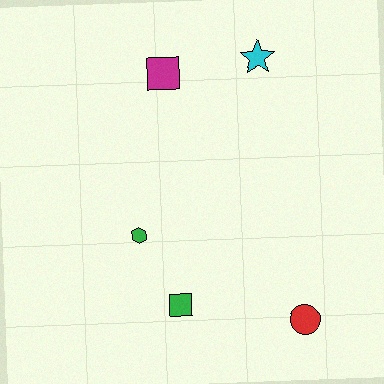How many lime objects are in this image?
There are no lime objects.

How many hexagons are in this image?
There is 1 hexagon.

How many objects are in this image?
There are 5 objects.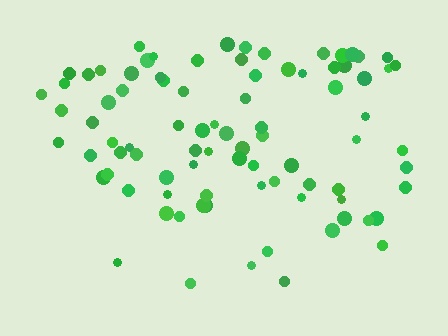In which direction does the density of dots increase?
From bottom to top, with the top side densest.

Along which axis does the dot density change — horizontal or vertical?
Vertical.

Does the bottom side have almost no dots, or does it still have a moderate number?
Still a moderate number, just noticeably fewer than the top.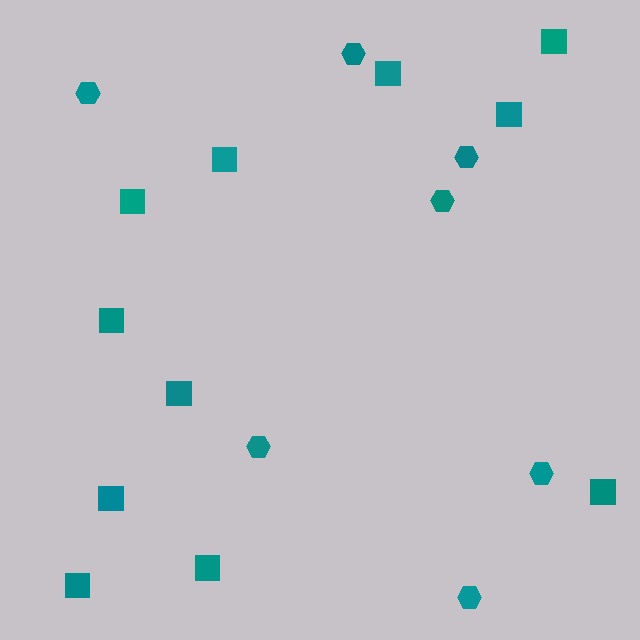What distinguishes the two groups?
There are 2 groups: one group of hexagons (7) and one group of squares (11).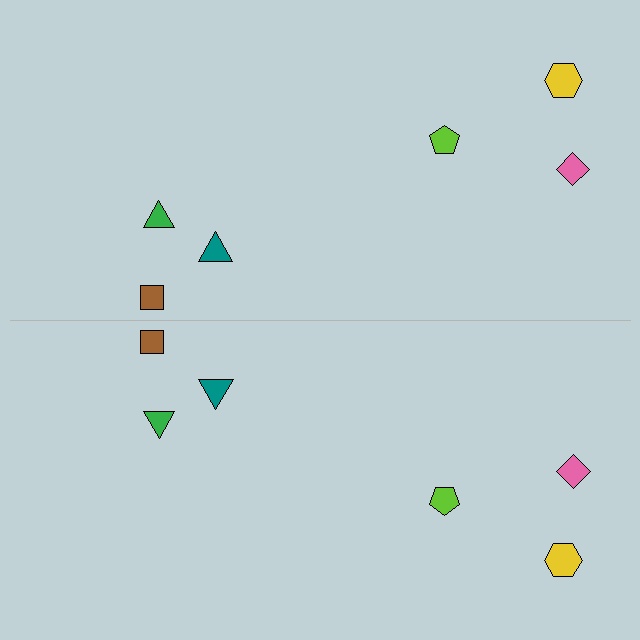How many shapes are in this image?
There are 12 shapes in this image.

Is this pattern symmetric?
Yes, this pattern has bilateral (reflection) symmetry.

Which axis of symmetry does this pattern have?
The pattern has a horizontal axis of symmetry running through the center of the image.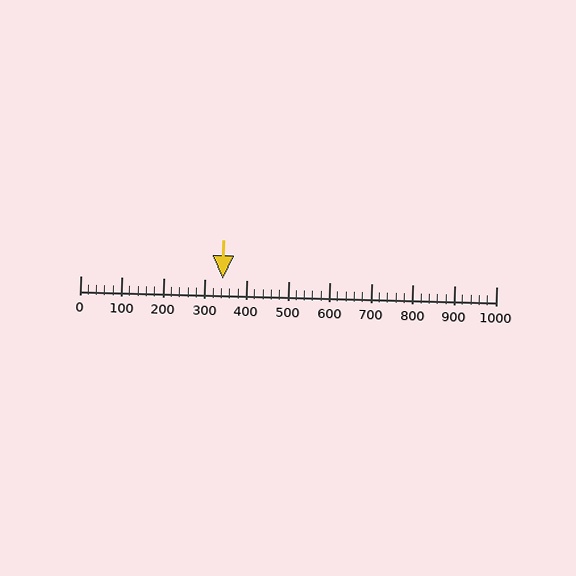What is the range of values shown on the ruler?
The ruler shows values from 0 to 1000.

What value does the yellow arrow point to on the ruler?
The yellow arrow points to approximately 342.